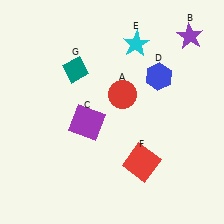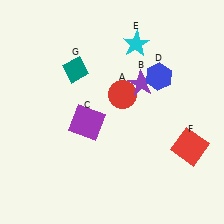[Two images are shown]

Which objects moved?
The objects that moved are: the purple star (B), the red square (F).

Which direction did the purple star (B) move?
The purple star (B) moved left.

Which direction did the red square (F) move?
The red square (F) moved right.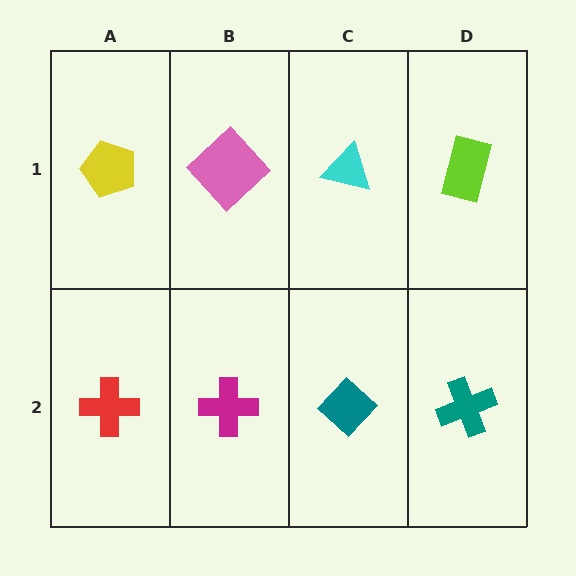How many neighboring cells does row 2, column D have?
2.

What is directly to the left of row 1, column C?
A pink diamond.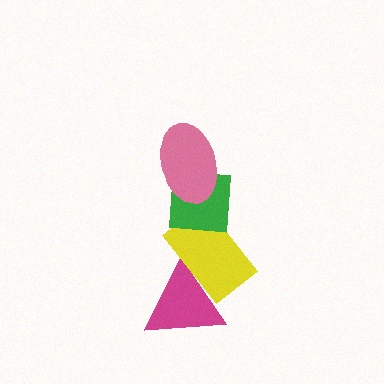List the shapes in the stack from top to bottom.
From top to bottom: the pink ellipse, the green square, the yellow rectangle, the magenta triangle.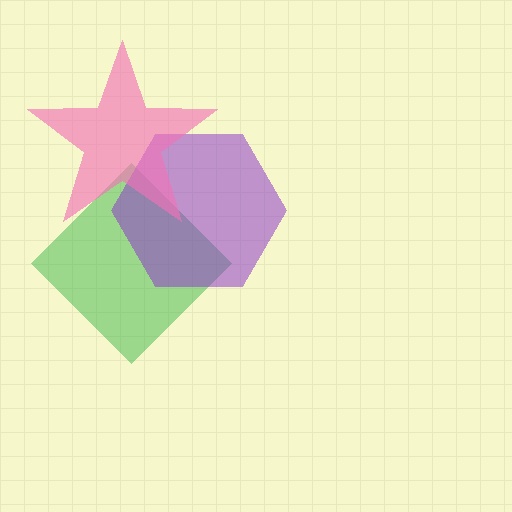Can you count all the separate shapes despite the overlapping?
Yes, there are 3 separate shapes.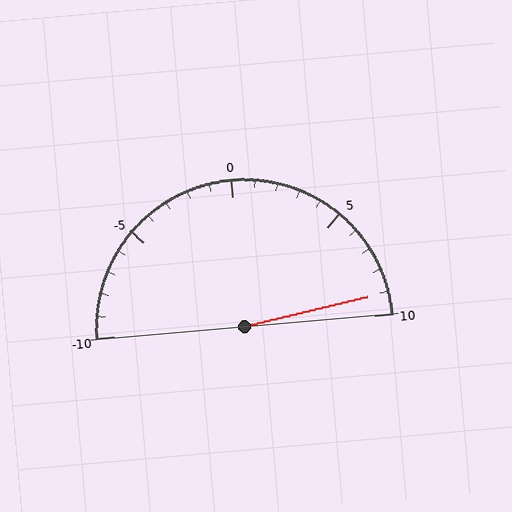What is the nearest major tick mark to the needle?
The nearest major tick mark is 10.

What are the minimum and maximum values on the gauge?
The gauge ranges from -10 to 10.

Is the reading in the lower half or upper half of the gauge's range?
The reading is in the upper half of the range (-10 to 10).